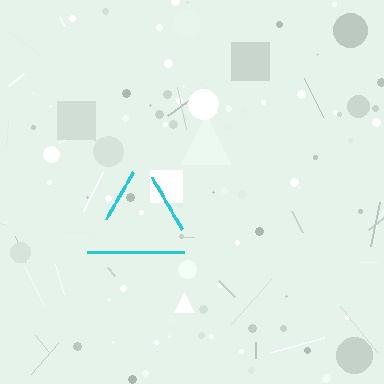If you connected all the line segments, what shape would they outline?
They would outline a triangle.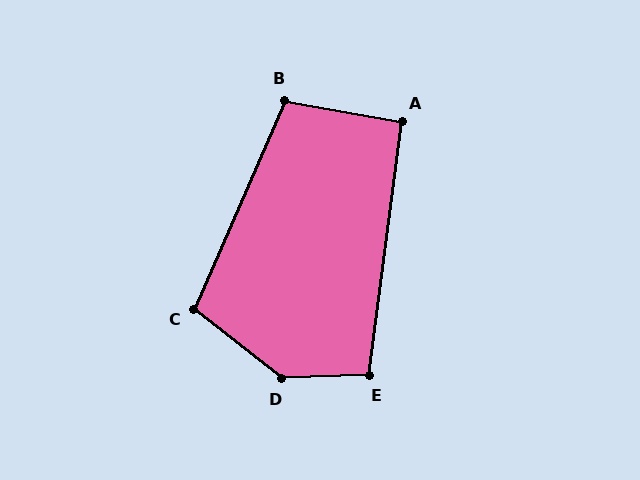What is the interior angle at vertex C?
Approximately 105 degrees (obtuse).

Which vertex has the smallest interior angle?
A, at approximately 93 degrees.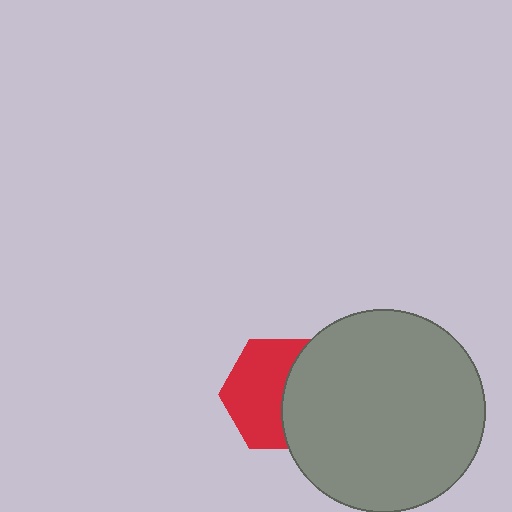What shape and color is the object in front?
The object in front is a gray circle.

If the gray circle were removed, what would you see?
You would see the complete red hexagon.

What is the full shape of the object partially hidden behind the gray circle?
The partially hidden object is a red hexagon.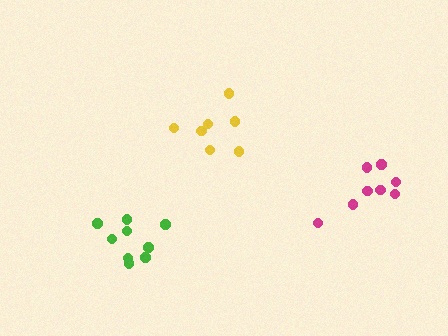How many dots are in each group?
Group 1: 7 dots, Group 2: 9 dots, Group 3: 8 dots (24 total).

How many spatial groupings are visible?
There are 3 spatial groupings.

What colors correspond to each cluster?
The clusters are colored: yellow, green, magenta.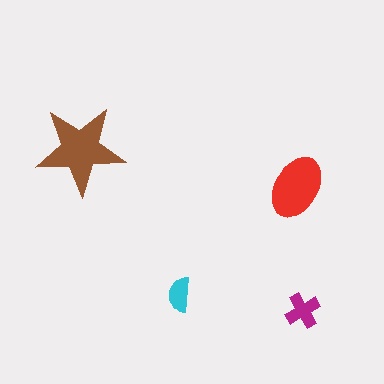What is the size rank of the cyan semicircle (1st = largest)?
4th.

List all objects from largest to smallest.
The brown star, the red ellipse, the magenta cross, the cyan semicircle.